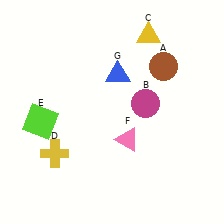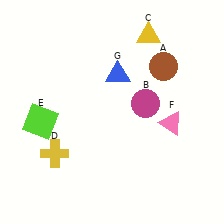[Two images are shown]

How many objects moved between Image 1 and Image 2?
1 object moved between the two images.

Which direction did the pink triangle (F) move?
The pink triangle (F) moved right.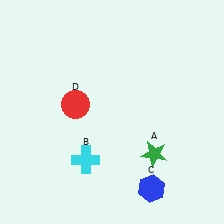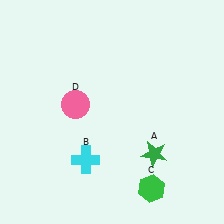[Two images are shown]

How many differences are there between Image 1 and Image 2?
There are 2 differences between the two images.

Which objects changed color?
C changed from blue to green. D changed from red to pink.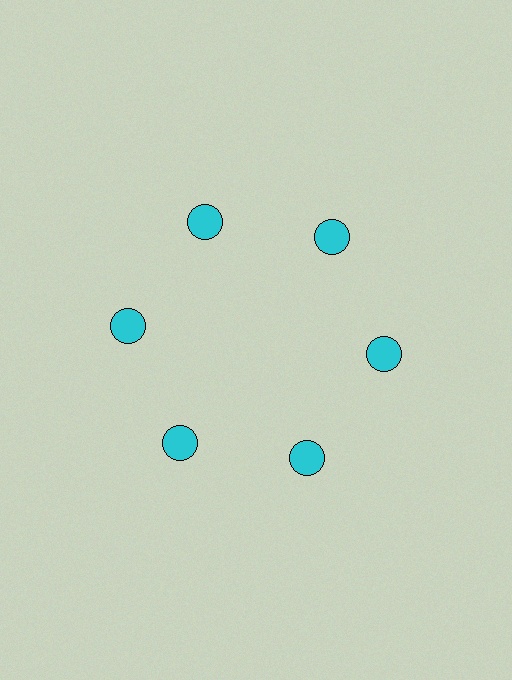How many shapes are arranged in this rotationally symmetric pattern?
There are 6 shapes, arranged in 6 groups of 1.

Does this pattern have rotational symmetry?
Yes, this pattern has 6-fold rotational symmetry. It looks the same after rotating 60 degrees around the center.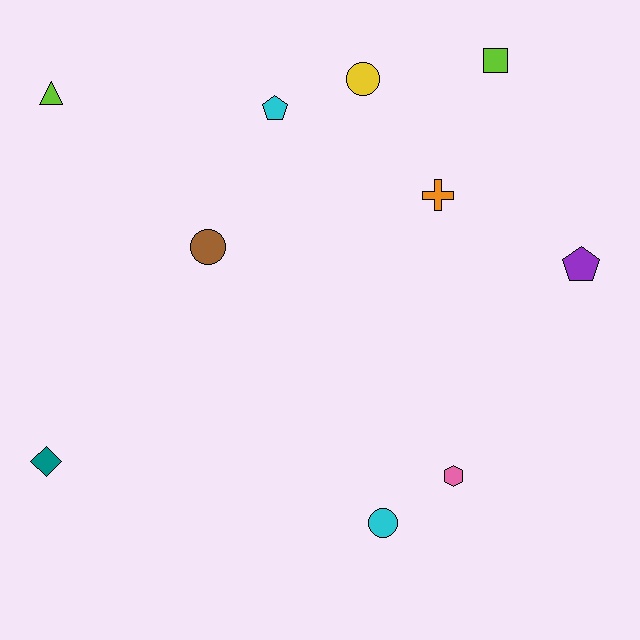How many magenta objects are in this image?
There are no magenta objects.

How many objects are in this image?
There are 10 objects.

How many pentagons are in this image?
There are 2 pentagons.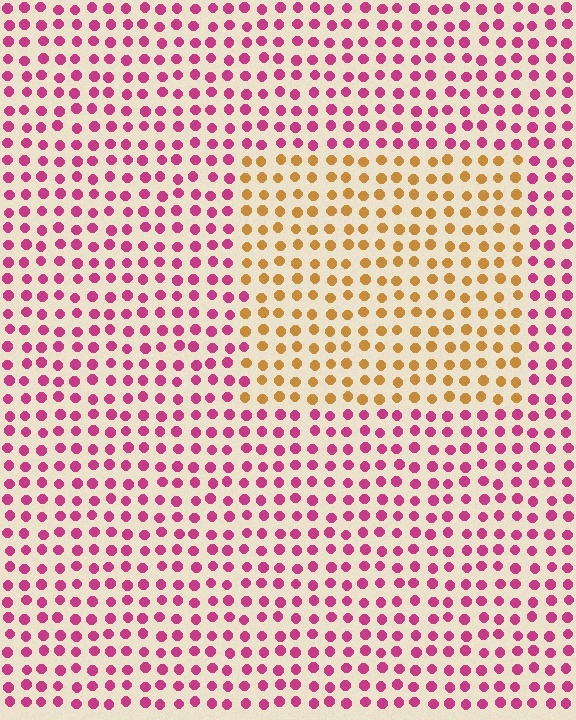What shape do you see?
I see a rectangle.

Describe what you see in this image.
The image is filled with small magenta elements in a uniform arrangement. A rectangle-shaped region is visible where the elements are tinted to a slightly different hue, forming a subtle color boundary.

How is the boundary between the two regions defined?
The boundary is defined purely by a slight shift in hue (about 68 degrees). Spacing, size, and orientation are identical on both sides.